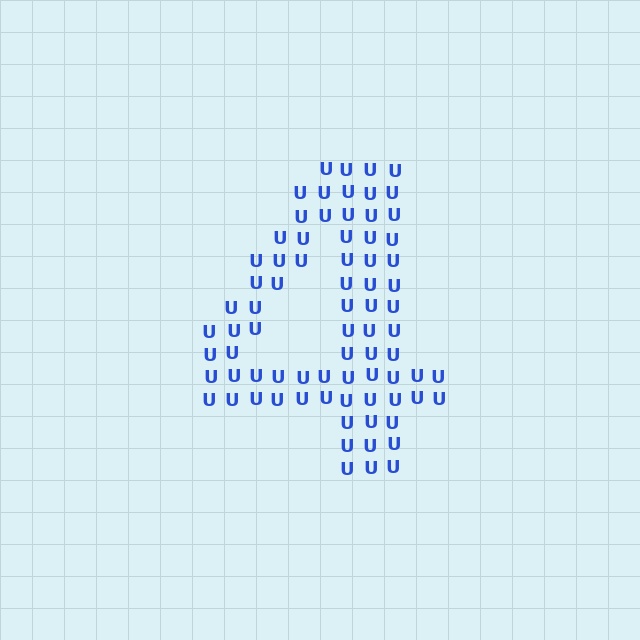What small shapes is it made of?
It is made of small letter U's.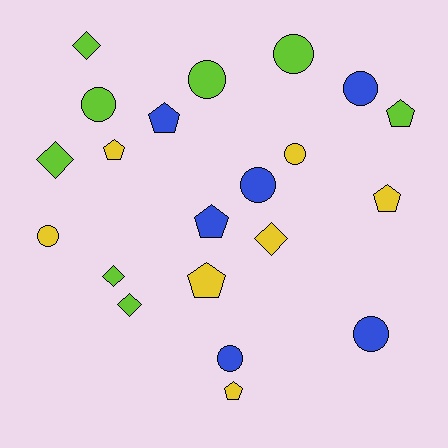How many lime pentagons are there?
There is 1 lime pentagon.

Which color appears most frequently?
Lime, with 8 objects.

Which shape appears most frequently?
Circle, with 9 objects.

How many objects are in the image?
There are 21 objects.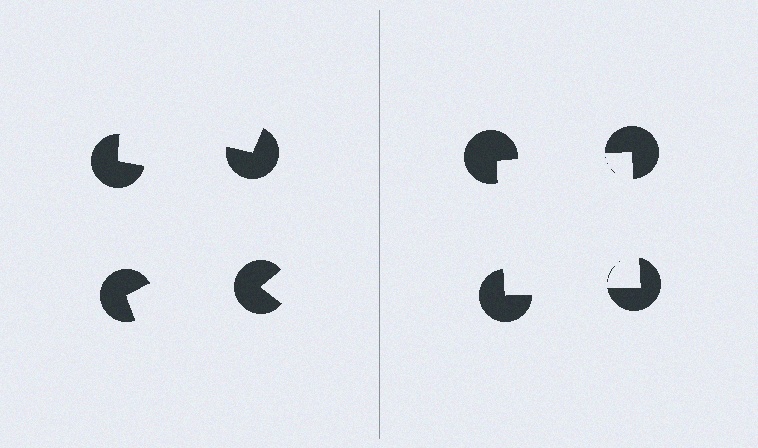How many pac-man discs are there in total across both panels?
8 — 4 on each side.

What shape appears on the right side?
An illusory square.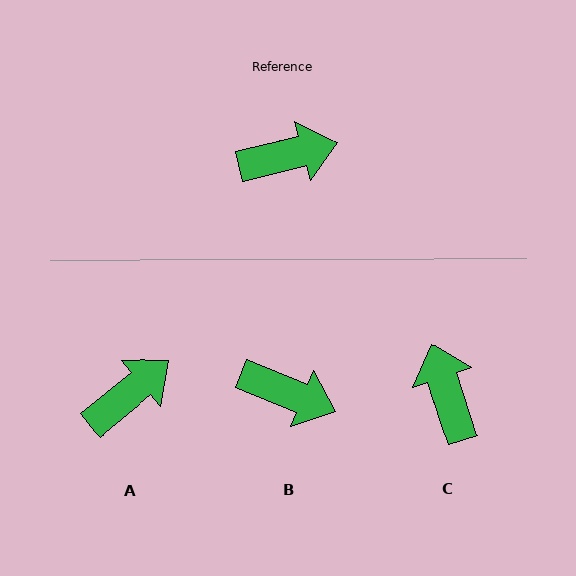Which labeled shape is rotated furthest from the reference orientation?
C, about 94 degrees away.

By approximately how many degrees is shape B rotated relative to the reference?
Approximately 36 degrees clockwise.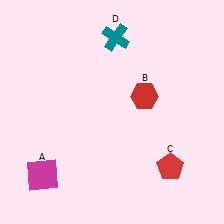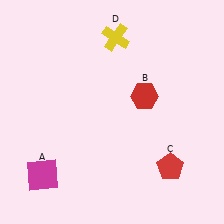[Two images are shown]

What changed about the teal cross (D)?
In Image 1, D is teal. In Image 2, it changed to yellow.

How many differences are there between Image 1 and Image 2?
There is 1 difference between the two images.